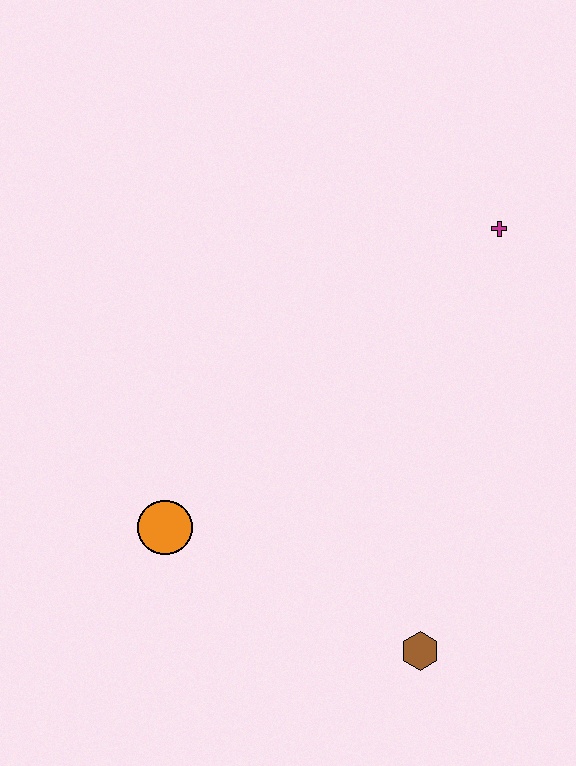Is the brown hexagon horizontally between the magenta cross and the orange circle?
Yes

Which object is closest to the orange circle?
The brown hexagon is closest to the orange circle.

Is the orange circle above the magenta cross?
No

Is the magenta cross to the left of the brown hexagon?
No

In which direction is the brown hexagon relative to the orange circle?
The brown hexagon is to the right of the orange circle.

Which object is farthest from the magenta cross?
The orange circle is farthest from the magenta cross.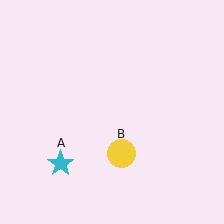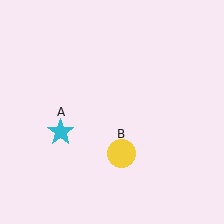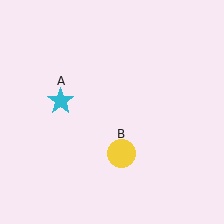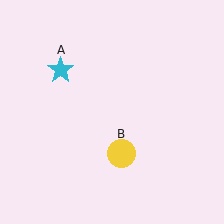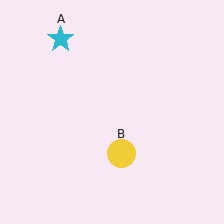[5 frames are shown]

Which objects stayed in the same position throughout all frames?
Yellow circle (object B) remained stationary.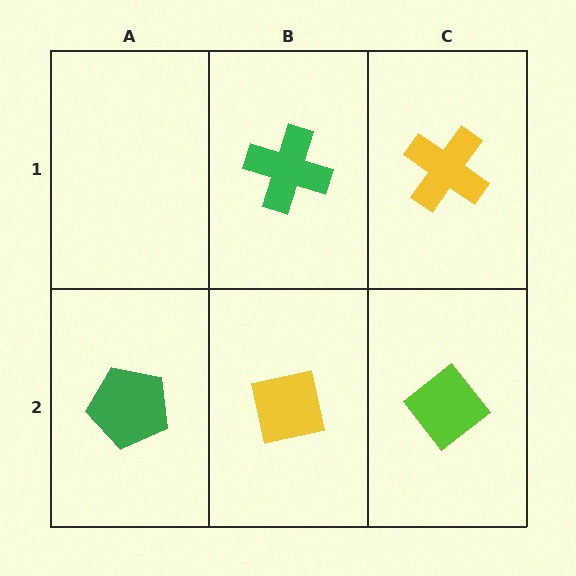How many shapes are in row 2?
3 shapes.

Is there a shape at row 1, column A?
No, that cell is empty.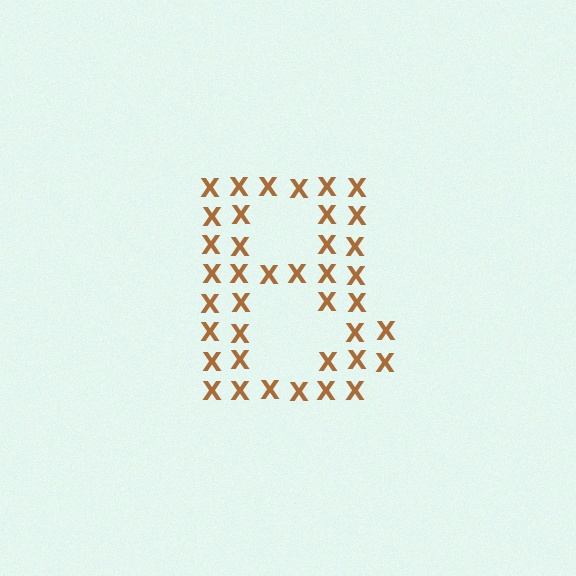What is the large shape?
The large shape is the letter B.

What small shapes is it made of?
It is made of small letter X's.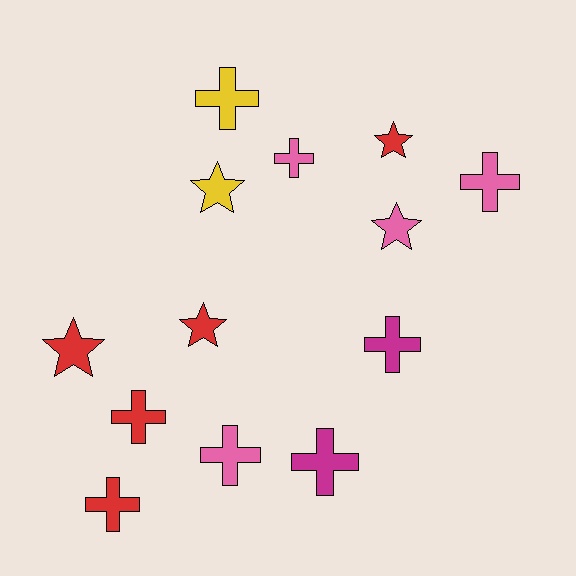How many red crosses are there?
There are 2 red crosses.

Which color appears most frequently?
Red, with 5 objects.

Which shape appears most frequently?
Cross, with 8 objects.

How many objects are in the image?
There are 13 objects.